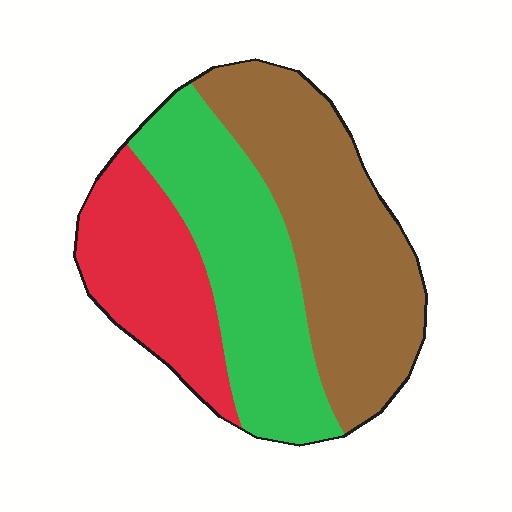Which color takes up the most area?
Brown, at roughly 40%.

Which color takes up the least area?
Red, at roughly 25%.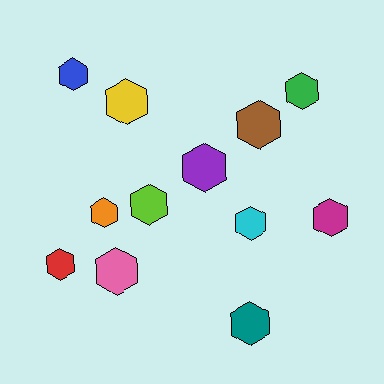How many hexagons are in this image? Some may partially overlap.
There are 12 hexagons.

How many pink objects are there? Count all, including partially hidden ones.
There is 1 pink object.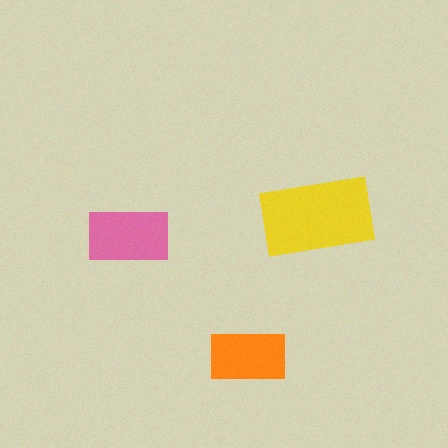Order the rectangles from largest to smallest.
the yellow one, the pink one, the orange one.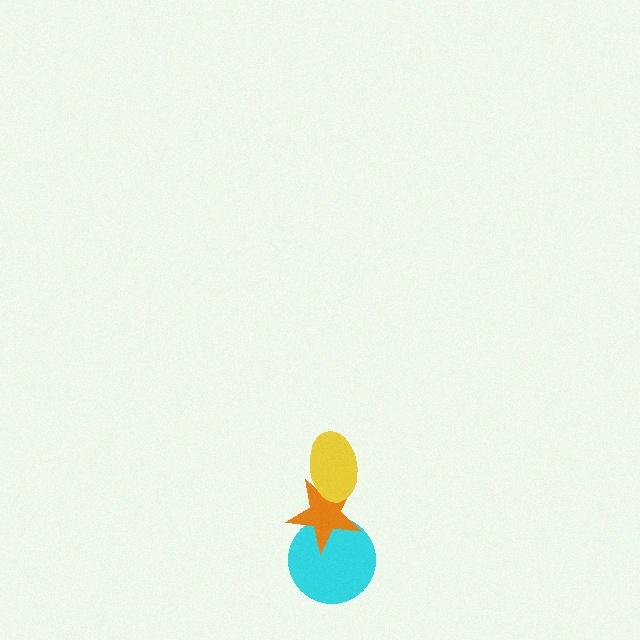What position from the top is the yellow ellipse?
The yellow ellipse is 1st from the top.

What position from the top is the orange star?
The orange star is 2nd from the top.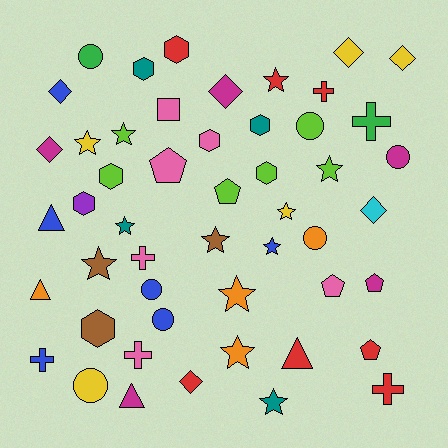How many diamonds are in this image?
There are 7 diamonds.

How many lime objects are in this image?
There are 6 lime objects.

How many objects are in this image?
There are 50 objects.